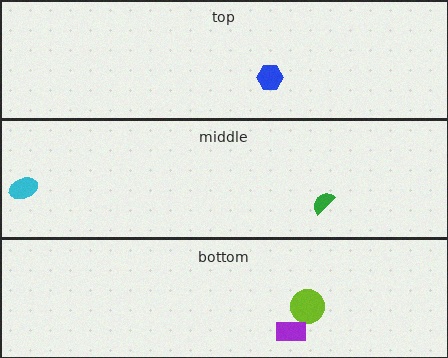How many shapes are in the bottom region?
2.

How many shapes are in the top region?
1.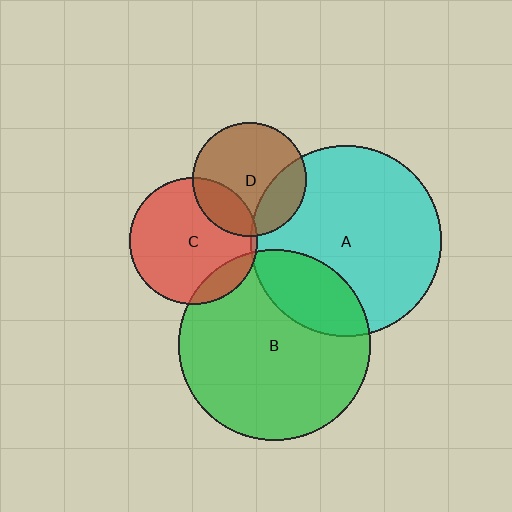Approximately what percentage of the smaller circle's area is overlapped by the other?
Approximately 25%.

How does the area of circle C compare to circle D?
Approximately 1.3 times.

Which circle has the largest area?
Circle B (green).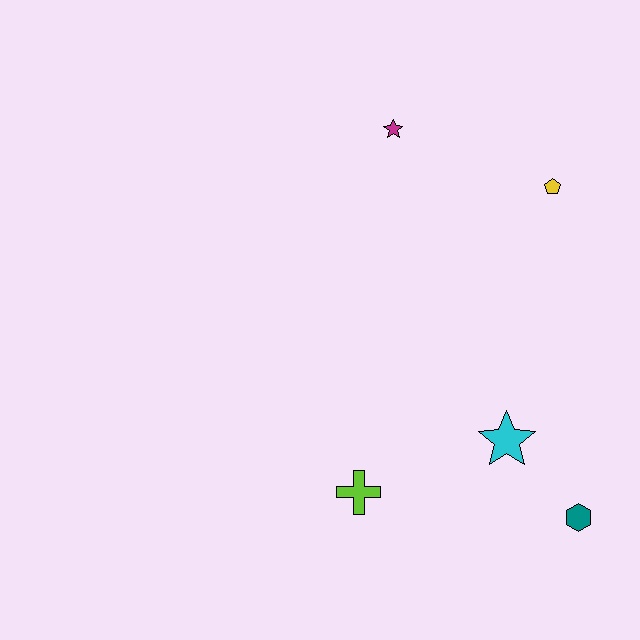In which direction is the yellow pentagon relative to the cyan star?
The yellow pentagon is above the cyan star.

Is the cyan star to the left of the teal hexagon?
Yes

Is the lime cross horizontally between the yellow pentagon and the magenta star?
No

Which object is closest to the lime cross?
The cyan star is closest to the lime cross.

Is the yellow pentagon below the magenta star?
Yes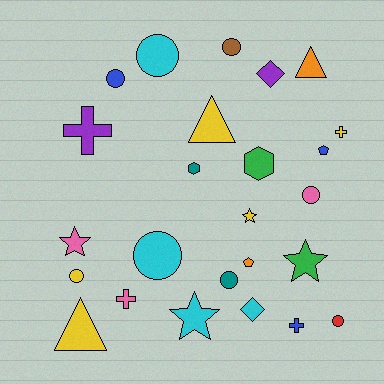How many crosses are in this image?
There are 4 crosses.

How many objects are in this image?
There are 25 objects.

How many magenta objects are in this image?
There are no magenta objects.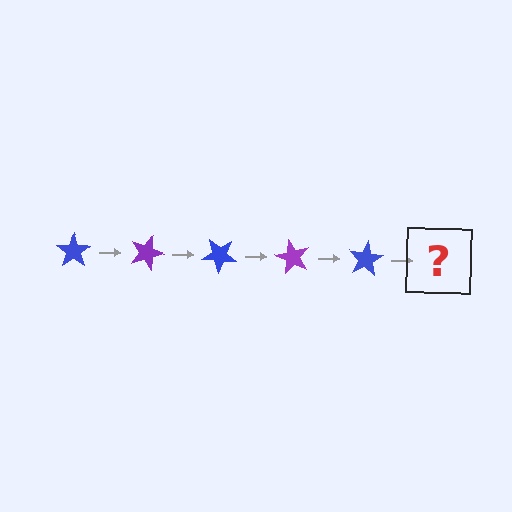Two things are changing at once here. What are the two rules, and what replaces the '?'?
The two rules are that it rotates 20 degrees each step and the color cycles through blue and purple. The '?' should be a purple star, rotated 100 degrees from the start.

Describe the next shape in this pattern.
It should be a purple star, rotated 100 degrees from the start.